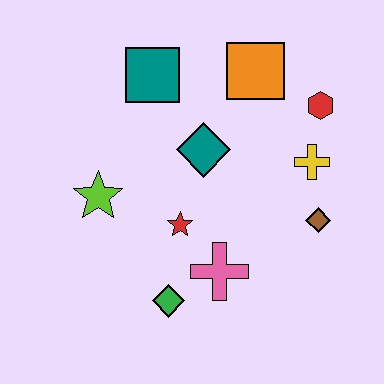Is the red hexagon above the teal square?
No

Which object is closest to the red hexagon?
The yellow cross is closest to the red hexagon.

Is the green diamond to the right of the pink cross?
No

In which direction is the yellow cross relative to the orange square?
The yellow cross is below the orange square.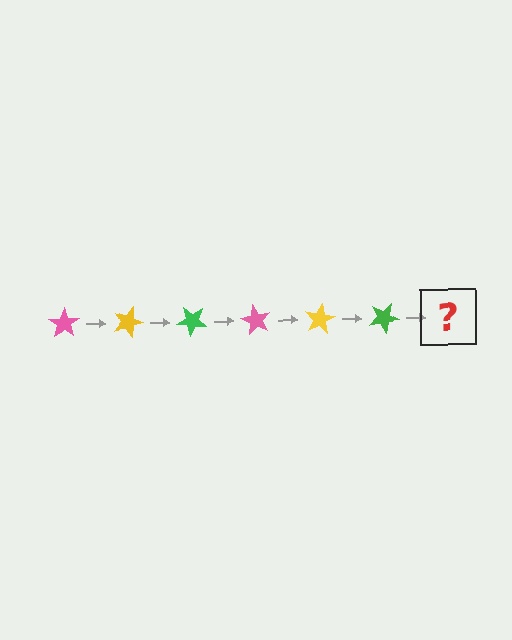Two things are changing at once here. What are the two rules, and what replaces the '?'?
The two rules are that it rotates 20 degrees each step and the color cycles through pink, yellow, and green. The '?' should be a pink star, rotated 120 degrees from the start.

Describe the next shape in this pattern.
It should be a pink star, rotated 120 degrees from the start.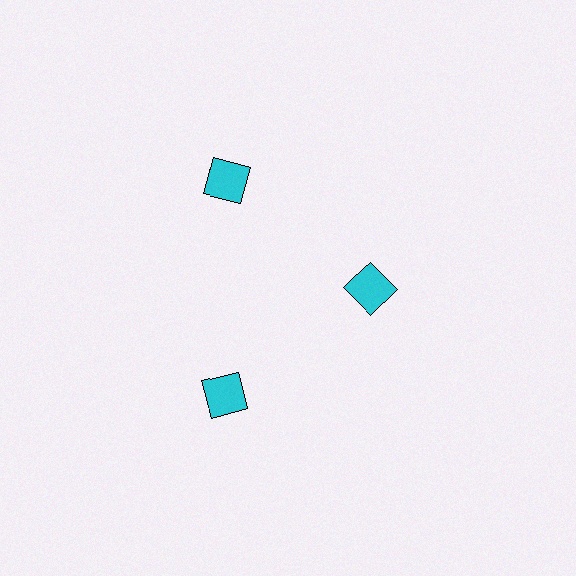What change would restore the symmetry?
The symmetry would be restored by moving it outward, back onto the ring so that all 3 squares sit at equal angles and equal distance from the center.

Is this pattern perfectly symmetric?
No. The 3 cyan squares are arranged in a ring, but one element near the 3 o'clock position is pulled inward toward the center, breaking the 3-fold rotational symmetry.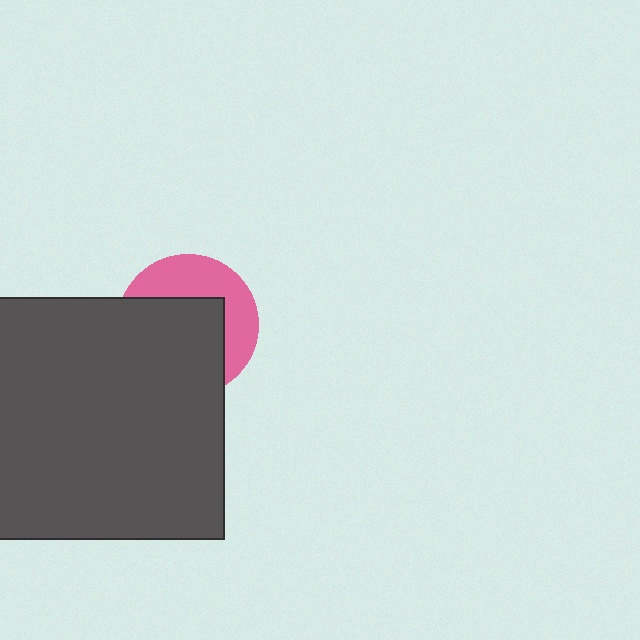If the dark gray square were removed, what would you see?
You would see the complete pink circle.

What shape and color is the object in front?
The object in front is a dark gray square.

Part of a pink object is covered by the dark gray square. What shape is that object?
It is a circle.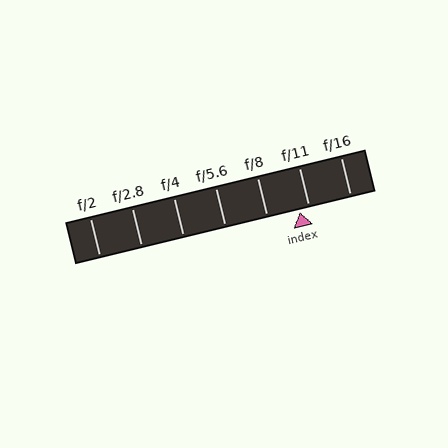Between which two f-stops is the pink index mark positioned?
The index mark is between f/8 and f/11.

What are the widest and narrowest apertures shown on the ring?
The widest aperture shown is f/2 and the narrowest is f/16.